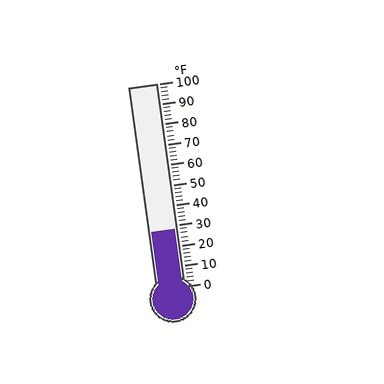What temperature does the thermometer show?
The thermometer shows approximately 28°F.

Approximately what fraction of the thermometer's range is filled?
The thermometer is filled to approximately 30% of its range.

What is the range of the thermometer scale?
The thermometer scale ranges from 0°F to 100°F.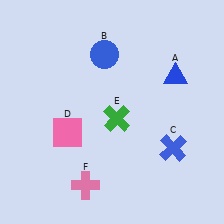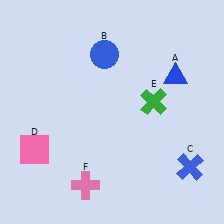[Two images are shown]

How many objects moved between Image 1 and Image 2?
3 objects moved between the two images.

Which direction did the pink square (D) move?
The pink square (D) moved left.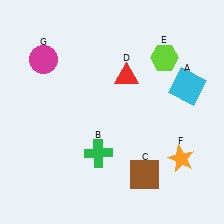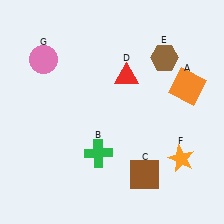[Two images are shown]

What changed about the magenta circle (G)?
In Image 1, G is magenta. In Image 2, it changed to pink.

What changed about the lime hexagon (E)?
In Image 1, E is lime. In Image 2, it changed to brown.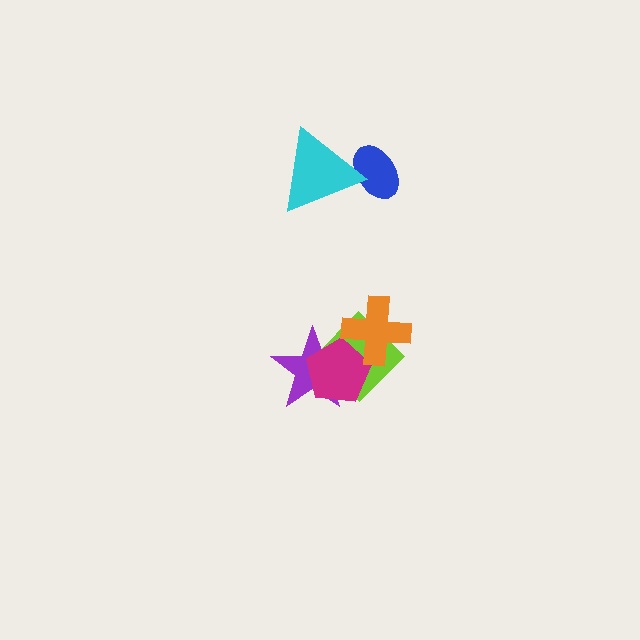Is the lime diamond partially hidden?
Yes, it is partially covered by another shape.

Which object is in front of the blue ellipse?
The cyan triangle is in front of the blue ellipse.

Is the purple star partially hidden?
Yes, it is partially covered by another shape.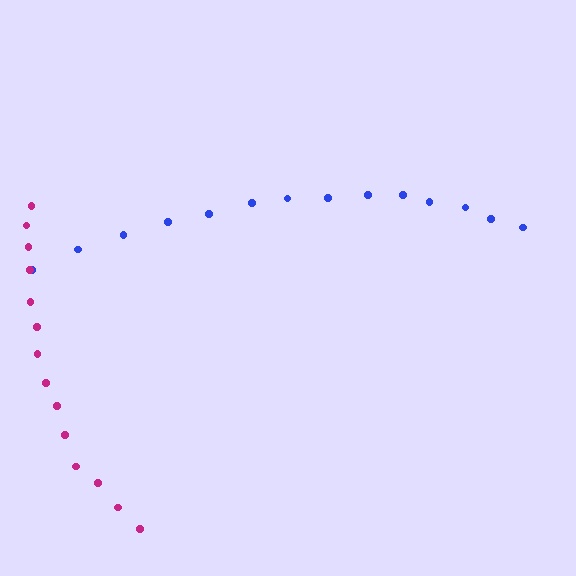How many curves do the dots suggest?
There are 2 distinct paths.